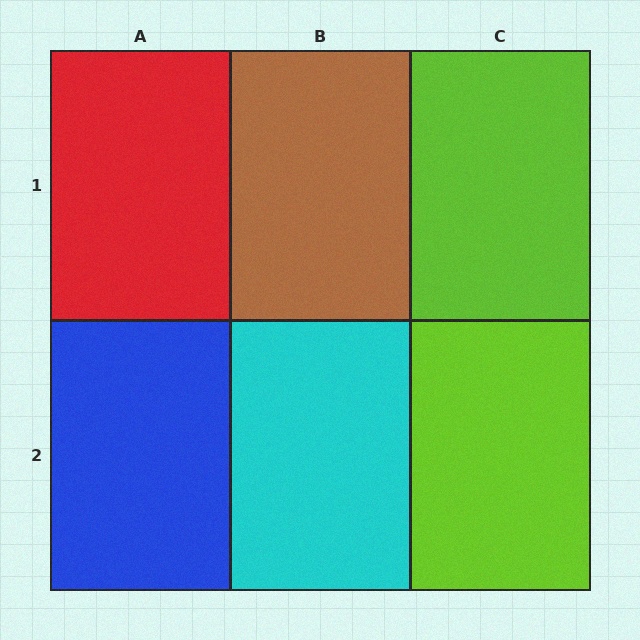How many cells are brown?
1 cell is brown.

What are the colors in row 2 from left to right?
Blue, cyan, lime.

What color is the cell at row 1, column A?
Red.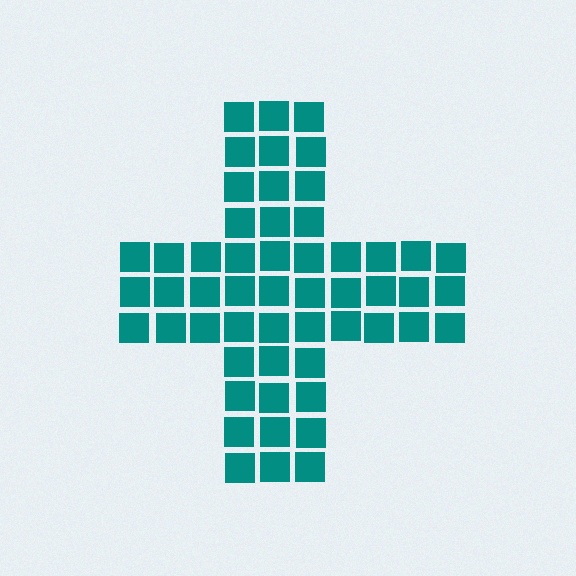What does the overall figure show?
The overall figure shows a cross.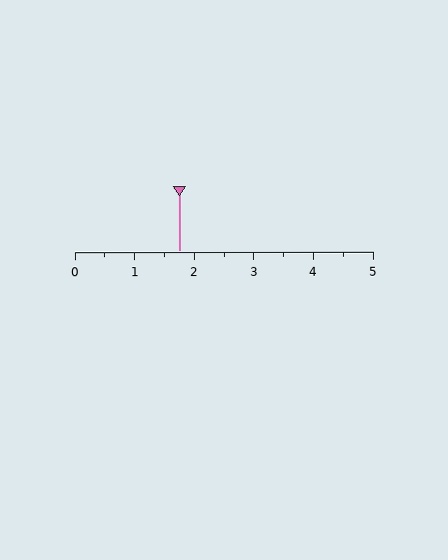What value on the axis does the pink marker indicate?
The marker indicates approximately 1.8.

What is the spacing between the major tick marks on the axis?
The major ticks are spaced 1 apart.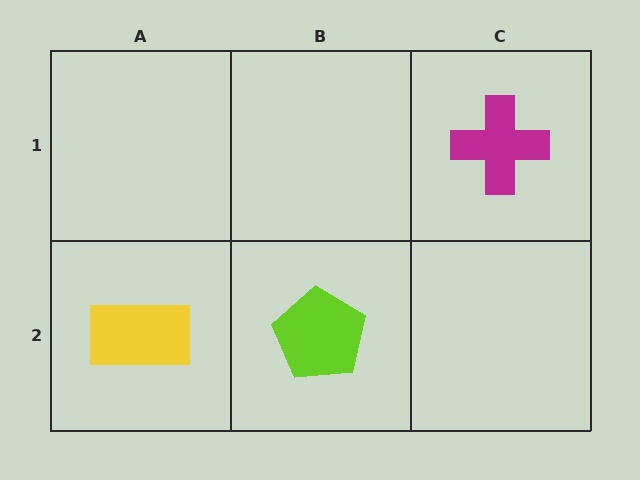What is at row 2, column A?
A yellow rectangle.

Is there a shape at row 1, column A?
No, that cell is empty.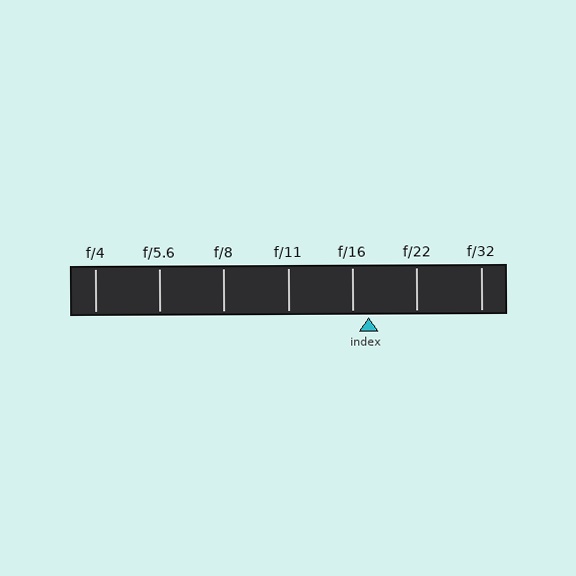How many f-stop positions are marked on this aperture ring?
There are 7 f-stop positions marked.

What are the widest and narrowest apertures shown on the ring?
The widest aperture shown is f/4 and the narrowest is f/32.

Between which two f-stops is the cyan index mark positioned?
The index mark is between f/16 and f/22.